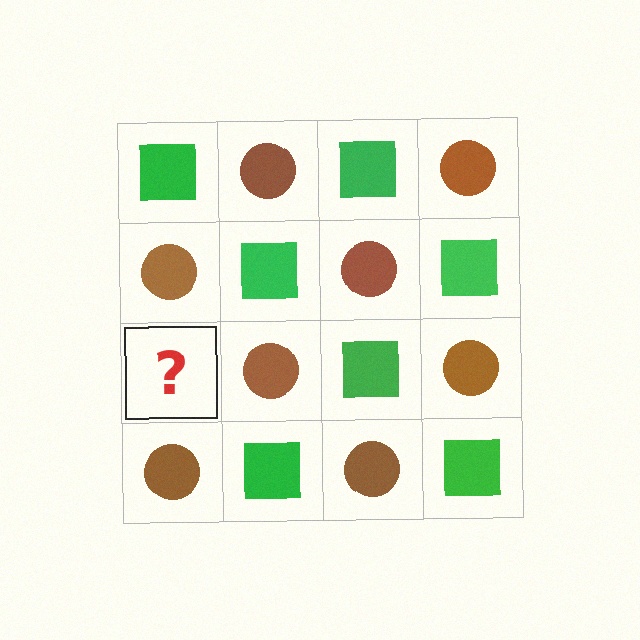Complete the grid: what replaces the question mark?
The question mark should be replaced with a green square.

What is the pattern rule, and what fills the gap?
The rule is that it alternates green square and brown circle in a checkerboard pattern. The gap should be filled with a green square.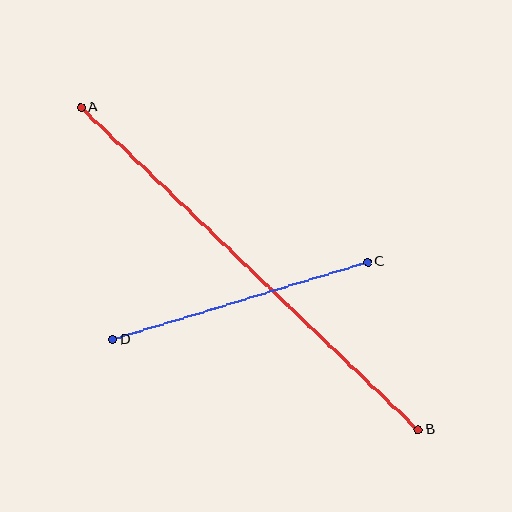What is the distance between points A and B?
The distance is approximately 466 pixels.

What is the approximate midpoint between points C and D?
The midpoint is at approximately (240, 301) pixels.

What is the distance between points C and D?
The distance is approximately 267 pixels.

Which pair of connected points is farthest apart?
Points A and B are farthest apart.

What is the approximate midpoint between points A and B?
The midpoint is at approximately (250, 269) pixels.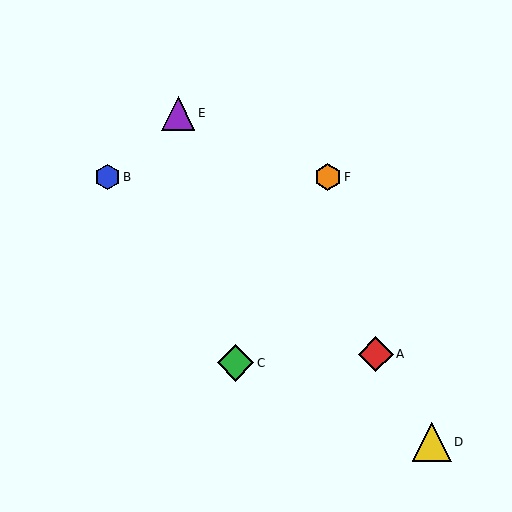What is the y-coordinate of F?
Object F is at y≈177.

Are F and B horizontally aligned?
Yes, both are at y≈177.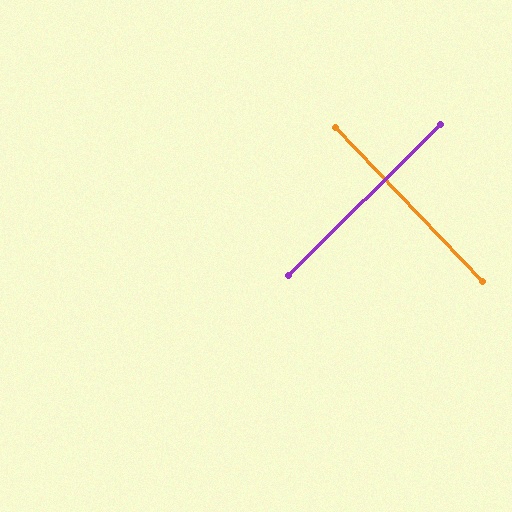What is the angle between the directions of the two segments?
Approximately 89 degrees.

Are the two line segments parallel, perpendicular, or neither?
Perpendicular — they meet at approximately 89°.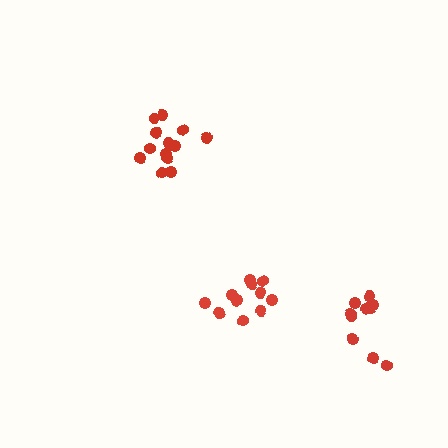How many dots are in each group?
Group 1: 13 dots, Group 2: 12 dots, Group 3: 10 dots (35 total).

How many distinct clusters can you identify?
There are 3 distinct clusters.